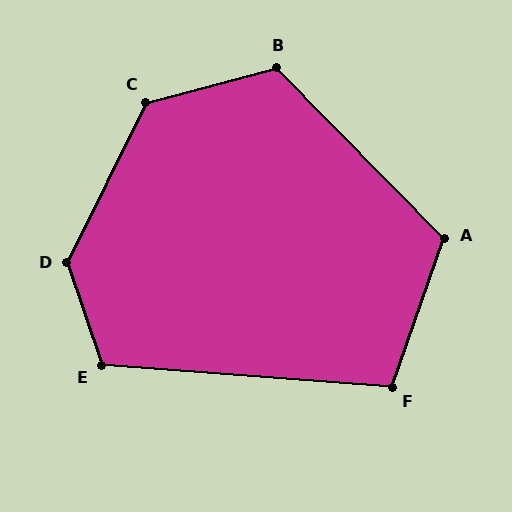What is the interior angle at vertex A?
Approximately 116 degrees (obtuse).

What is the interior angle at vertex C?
Approximately 131 degrees (obtuse).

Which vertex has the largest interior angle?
D, at approximately 135 degrees.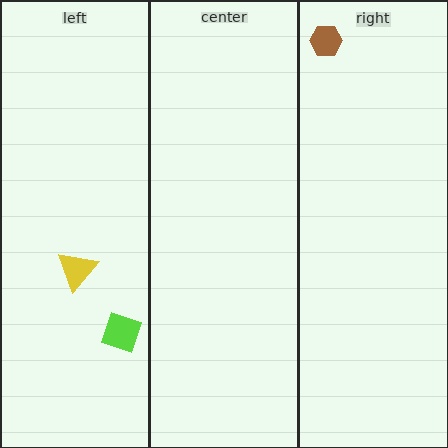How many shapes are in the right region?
1.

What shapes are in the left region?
The lime diamond, the yellow triangle.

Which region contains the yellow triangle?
The left region.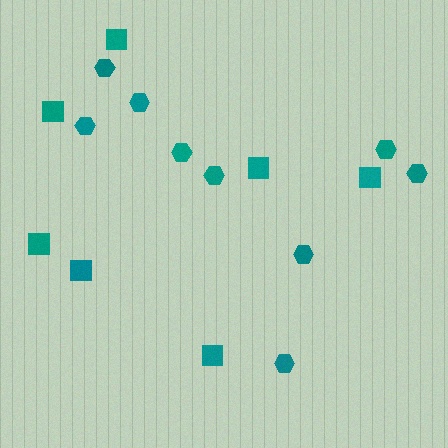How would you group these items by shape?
There are 2 groups: one group of hexagons (9) and one group of squares (7).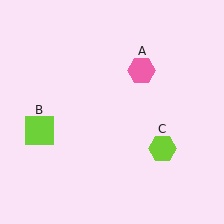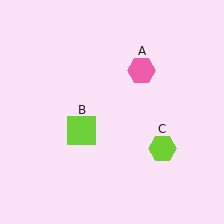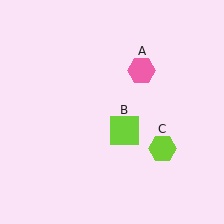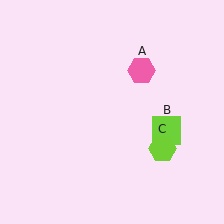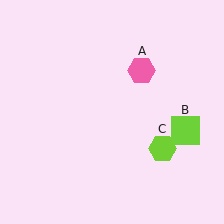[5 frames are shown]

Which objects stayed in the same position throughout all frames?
Pink hexagon (object A) and lime hexagon (object C) remained stationary.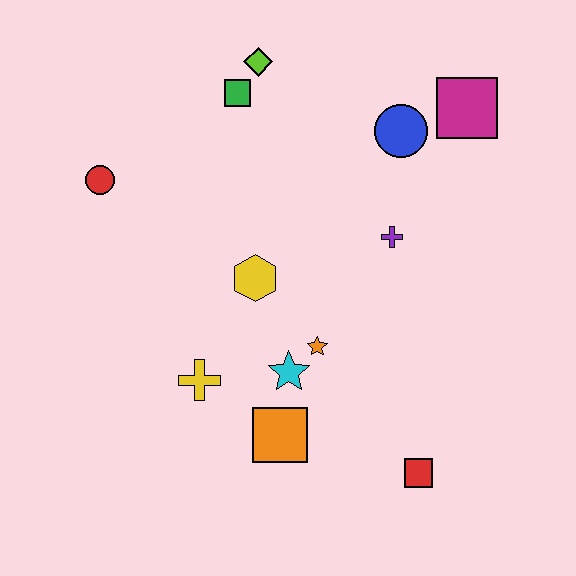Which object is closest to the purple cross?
The blue circle is closest to the purple cross.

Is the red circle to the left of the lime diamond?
Yes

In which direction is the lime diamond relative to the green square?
The lime diamond is above the green square.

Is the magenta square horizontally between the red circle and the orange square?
No